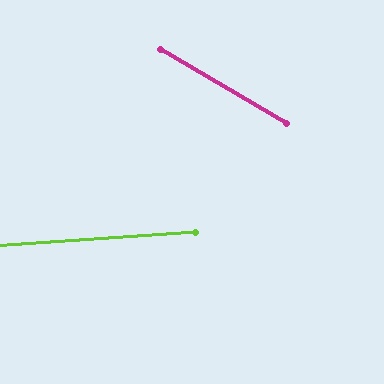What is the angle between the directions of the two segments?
Approximately 34 degrees.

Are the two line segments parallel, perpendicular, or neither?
Neither parallel nor perpendicular — they differ by about 34°.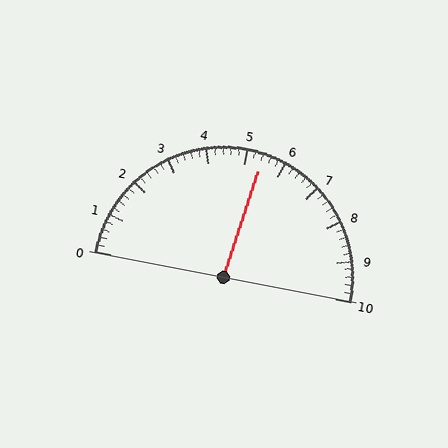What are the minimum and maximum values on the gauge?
The gauge ranges from 0 to 10.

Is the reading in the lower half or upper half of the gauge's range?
The reading is in the upper half of the range (0 to 10).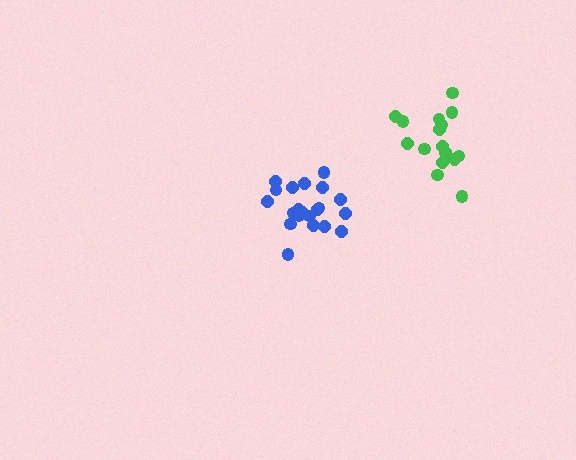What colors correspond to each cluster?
The clusters are colored: green, blue.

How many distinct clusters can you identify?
There are 2 distinct clusters.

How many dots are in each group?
Group 1: 16 dots, Group 2: 21 dots (37 total).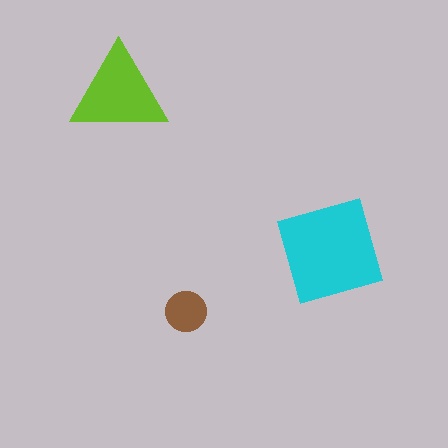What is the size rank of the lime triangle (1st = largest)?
2nd.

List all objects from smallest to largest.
The brown circle, the lime triangle, the cyan diamond.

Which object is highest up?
The lime triangle is topmost.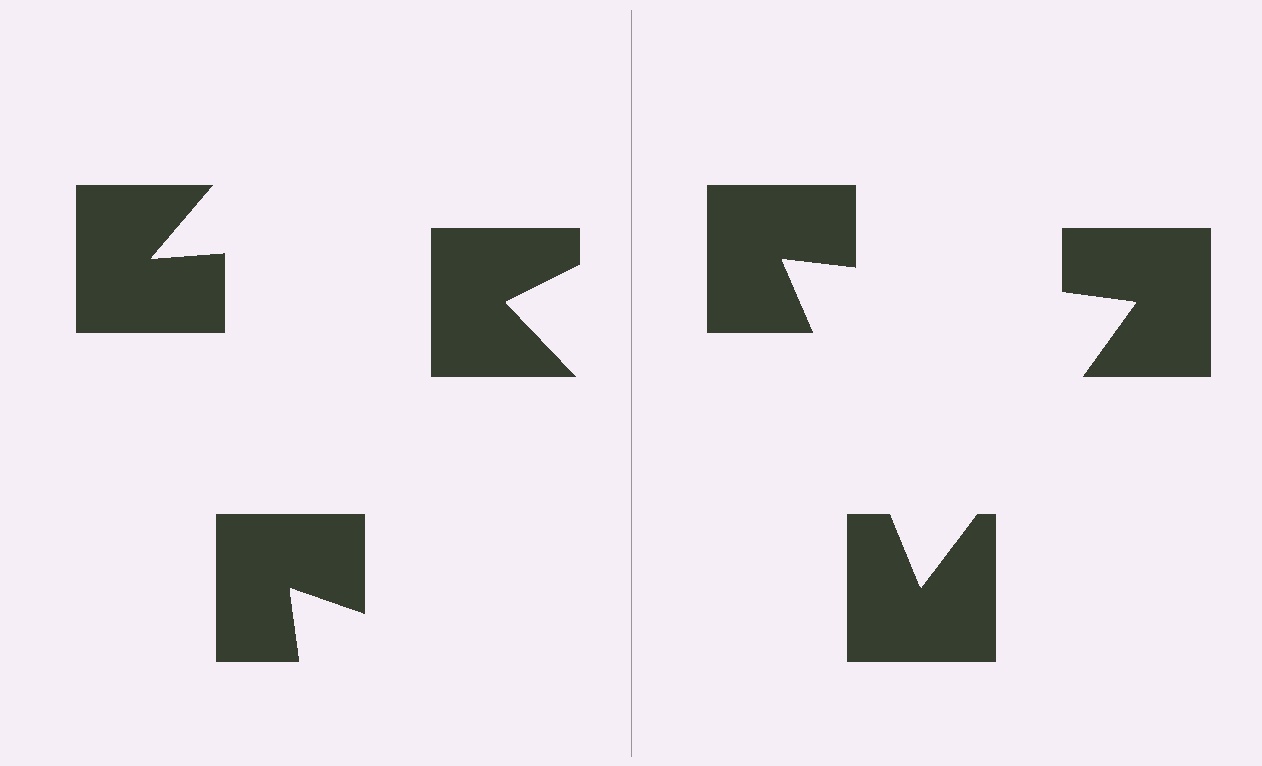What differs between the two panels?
The notched squares are positioned identically on both sides; only the wedge orientations differ. On the right they align to a triangle; on the left they are misaligned.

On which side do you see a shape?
An illusory triangle appears on the right side. On the left side the wedge cuts are rotated, so no coherent shape forms.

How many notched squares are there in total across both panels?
6 — 3 on each side.